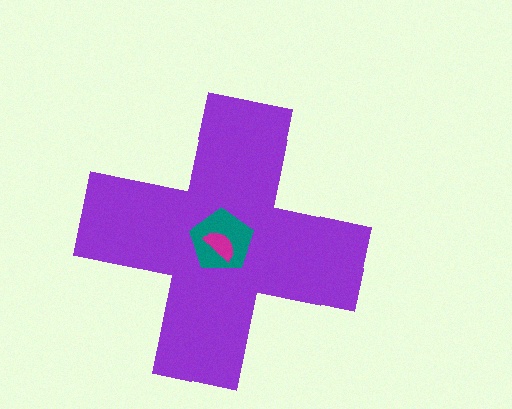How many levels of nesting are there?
3.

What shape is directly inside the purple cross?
The teal pentagon.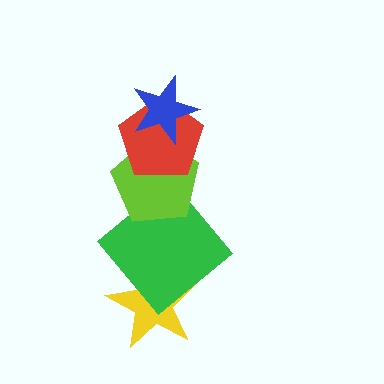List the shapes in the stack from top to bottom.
From top to bottom: the blue star, the red pentagon, the lime pentagon, the green diamond, the yellow star.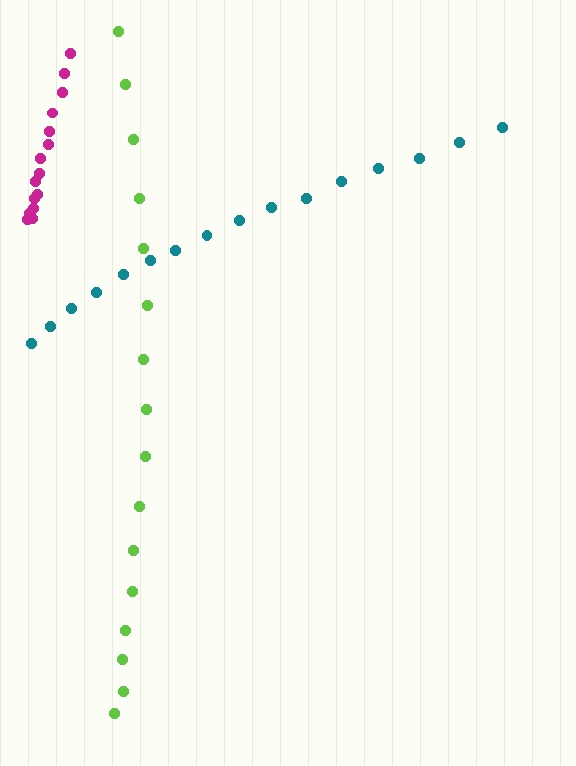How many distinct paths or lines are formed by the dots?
There are 3 distinct paths.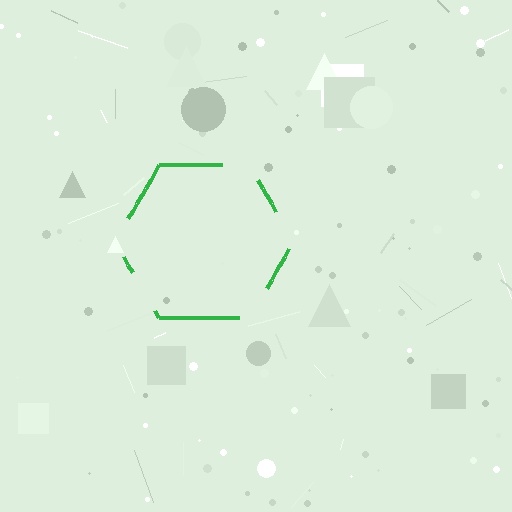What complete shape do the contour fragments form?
The contour fragments form a hexagon.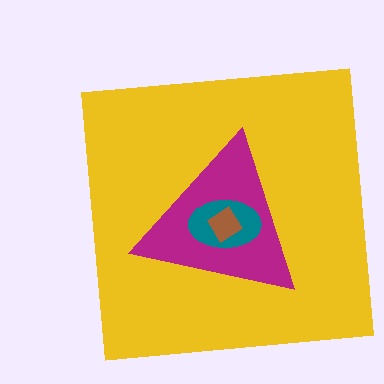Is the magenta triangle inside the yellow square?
Yes.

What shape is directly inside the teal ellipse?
The brown diamond.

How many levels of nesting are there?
4.